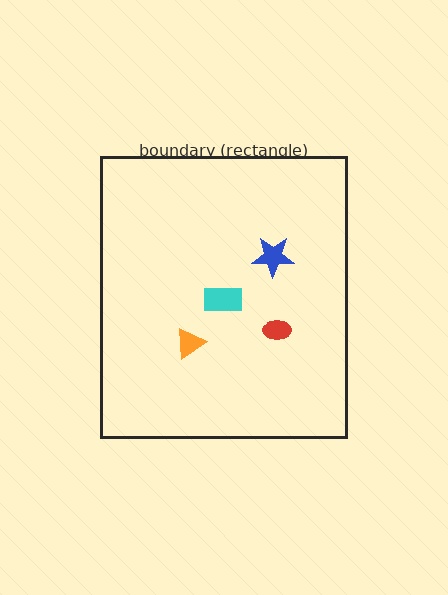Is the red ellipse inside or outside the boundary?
Inside.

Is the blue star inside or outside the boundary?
Inside.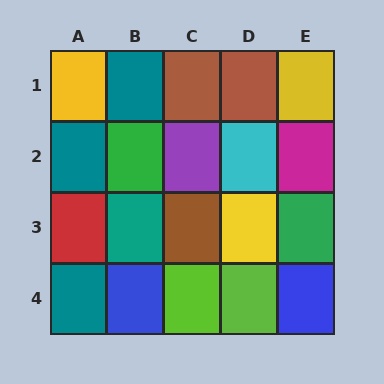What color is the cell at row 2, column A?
Teal.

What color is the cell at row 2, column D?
Cyan.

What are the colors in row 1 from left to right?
Yellow, teal, brown, brown, yellow.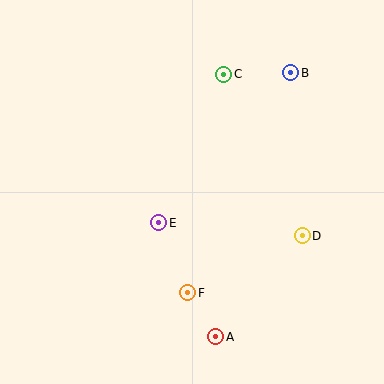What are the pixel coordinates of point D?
Point D is at (302, 236).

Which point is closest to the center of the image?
Point E at (159, 223) is closest to the center.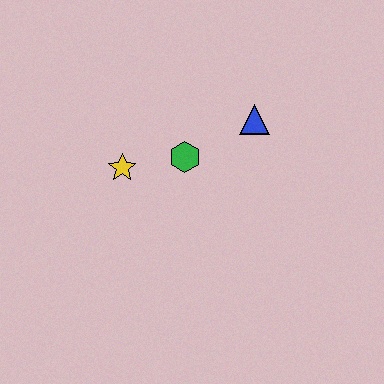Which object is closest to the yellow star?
The green hexagon is closest to the yellow star.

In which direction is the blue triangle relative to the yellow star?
The blue triangle is to the right of the yellow star.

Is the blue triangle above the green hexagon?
Yes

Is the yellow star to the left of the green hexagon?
Yes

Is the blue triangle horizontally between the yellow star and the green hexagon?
No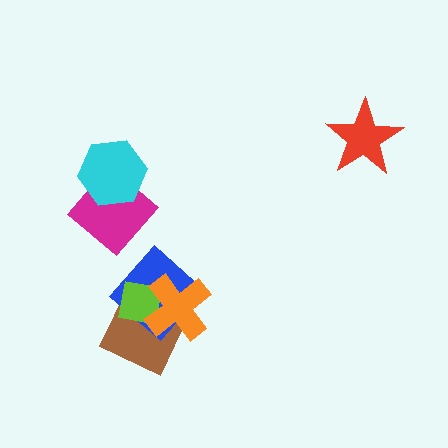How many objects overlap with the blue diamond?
3 objects overlap with the blue diamond.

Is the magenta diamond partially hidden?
Yes, it is partially covered by another shape.